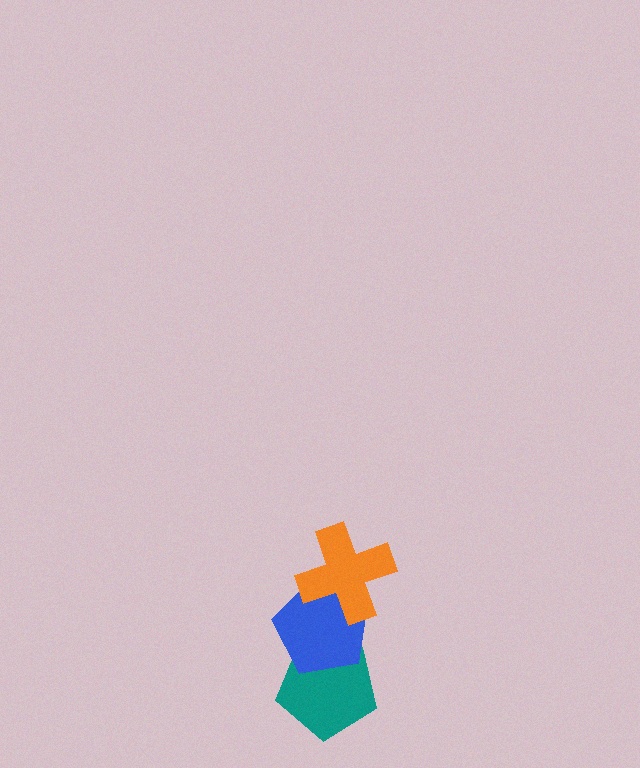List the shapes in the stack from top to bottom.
From top to bottom: the orange cross, the blue pentagon, the teal pentagon.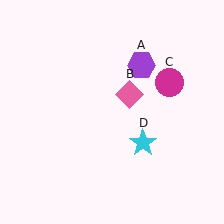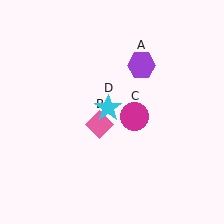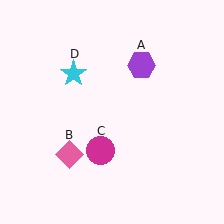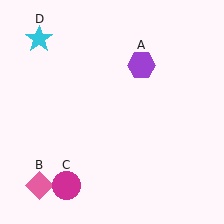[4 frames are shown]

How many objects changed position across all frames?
3 objects changed position: pink diamond (object B), magenta circle (object C), cyan star (object D).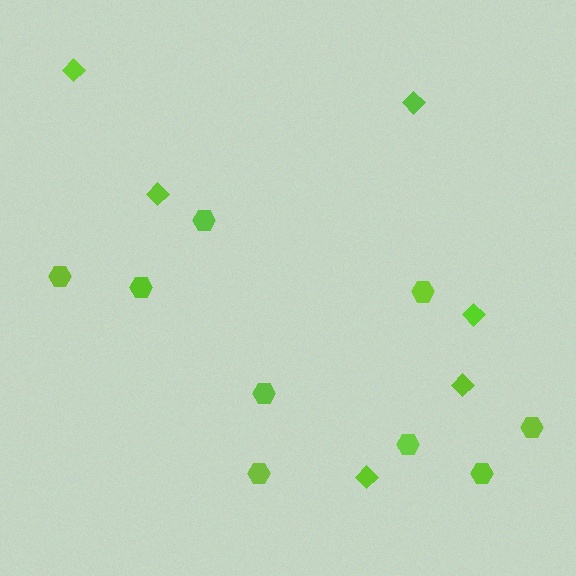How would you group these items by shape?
There are 2 groups: one group of hexagons (9) and one group of diamonds (6).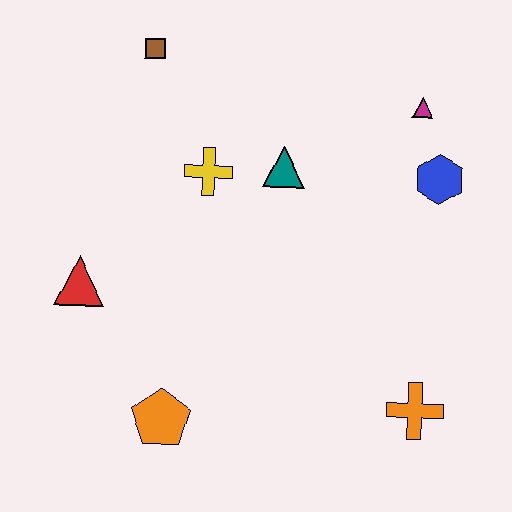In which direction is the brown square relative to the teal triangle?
The brown square is to the left of the teal triangle.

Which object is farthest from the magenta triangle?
The orange pentagon is farthest from the magenta triangle.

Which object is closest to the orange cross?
The blue hexagon is closest to the orange cross.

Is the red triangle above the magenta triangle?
No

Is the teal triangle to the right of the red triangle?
Yes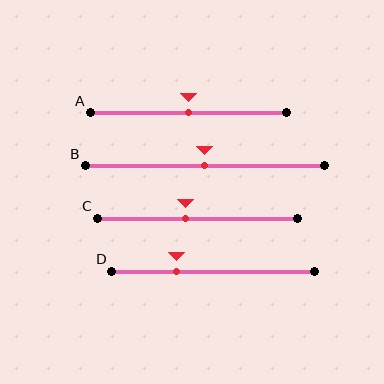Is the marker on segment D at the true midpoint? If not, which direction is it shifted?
No, the marker on segment D is shifted to the left by about 18% of the segment length.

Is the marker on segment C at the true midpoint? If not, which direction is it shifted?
No, the marker on segment C is shifted to the left by about 6% of the segment length.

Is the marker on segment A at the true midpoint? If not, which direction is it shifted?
Yes, the marker on segment A is at the true midpoint.